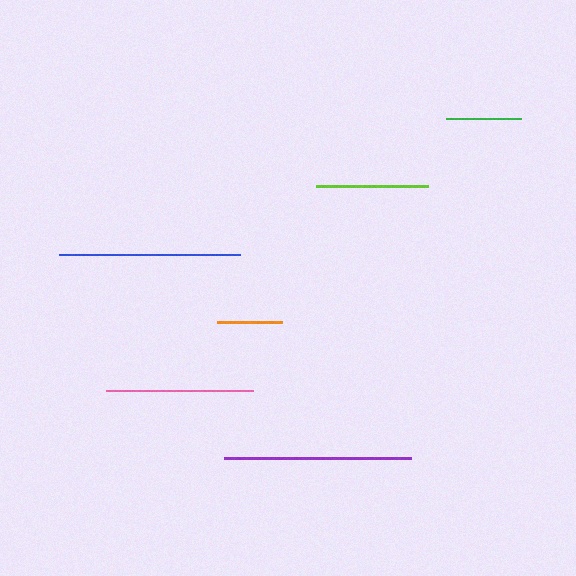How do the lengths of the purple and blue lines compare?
The purple and blue lines are approximately the same length.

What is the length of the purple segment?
The purple segment is approximately 187 pixels long.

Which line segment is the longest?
The purple line is the longest at approximately 187 pixels.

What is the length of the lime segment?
The lime segment is approximately 112 pixels long.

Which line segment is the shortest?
The orange line is the shortest at approximately 65 pixels.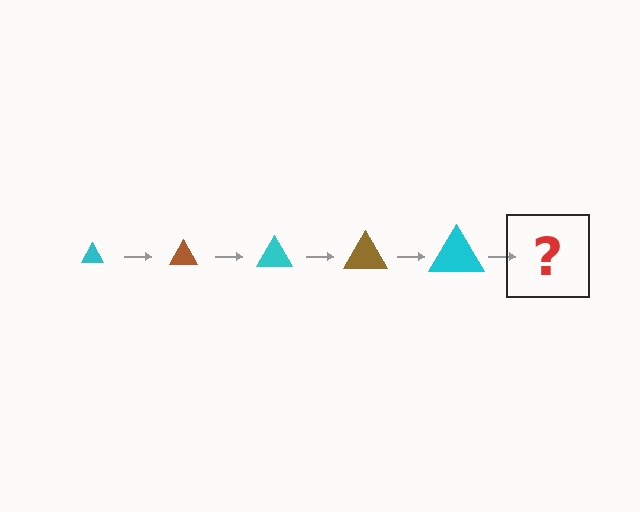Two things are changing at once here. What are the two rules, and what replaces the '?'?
The two rules are that the triangle grows larger each step and the color cycles through cyan and brown. The '?' should be a brown triangle, larger than the previous one.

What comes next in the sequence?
The next element should be a brown triangle, larger than the previous one.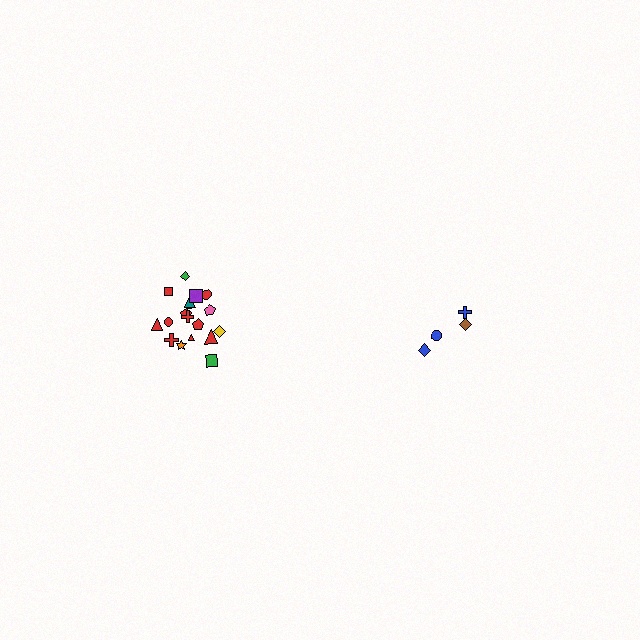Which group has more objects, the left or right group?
The left group.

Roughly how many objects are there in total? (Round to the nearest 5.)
Roughly 20 objects in total.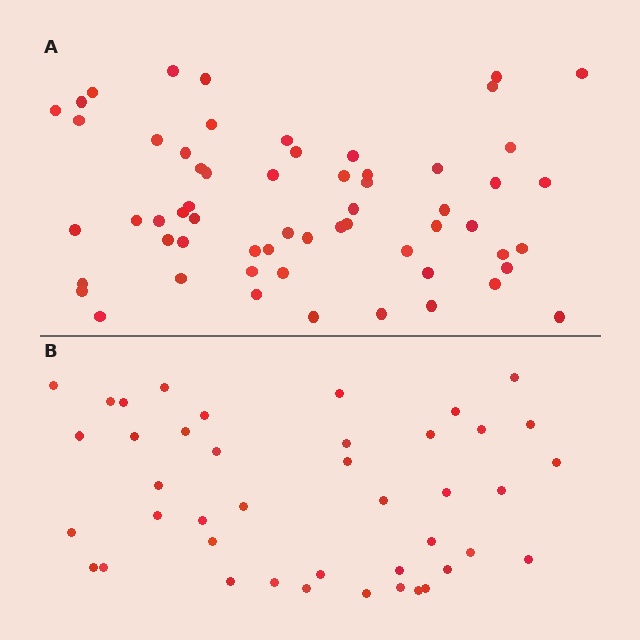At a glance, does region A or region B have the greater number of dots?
Region A (the top region) has more dots.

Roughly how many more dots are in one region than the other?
Region A has approximately 20 more dots than region B.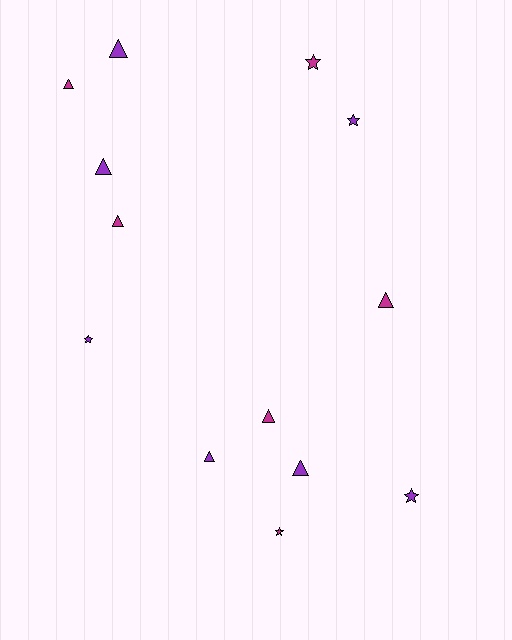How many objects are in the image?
There are 13 objects.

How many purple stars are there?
There are 3 purple stars.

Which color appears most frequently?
Purple, with 7 objects.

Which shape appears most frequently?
Triangle, with 8 objects.